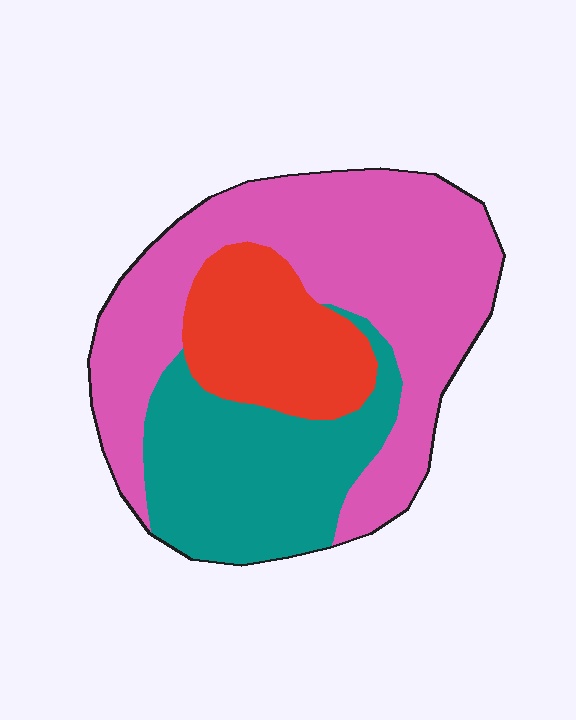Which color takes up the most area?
Pink, at roughly 50%.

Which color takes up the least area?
Red, at roughly 20%.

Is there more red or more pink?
Pink.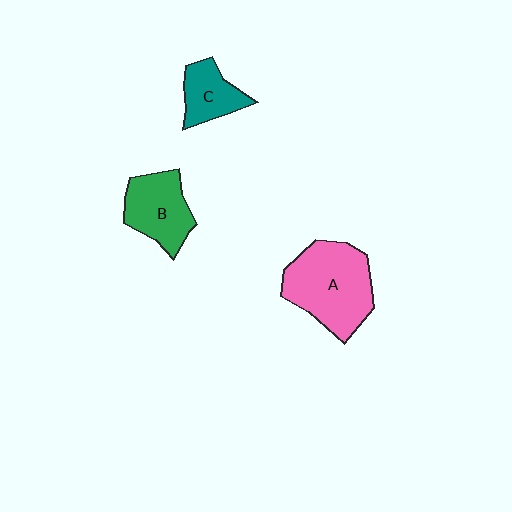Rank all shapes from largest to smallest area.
From largest to smallest: A (pink), B (green), C (teal).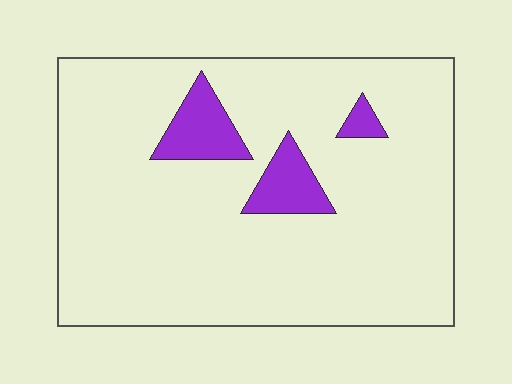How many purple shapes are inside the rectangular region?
3.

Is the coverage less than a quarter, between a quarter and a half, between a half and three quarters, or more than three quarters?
Less than a quarter.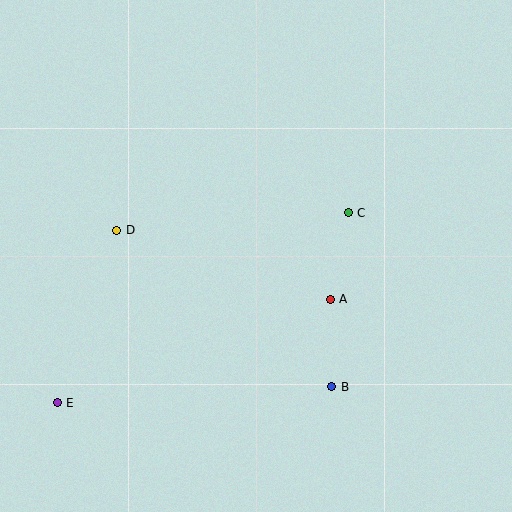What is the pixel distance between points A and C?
The distance between A and C is 88 pixels.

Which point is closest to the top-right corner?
Point C is closest to the top-right corner.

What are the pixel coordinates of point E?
Point E is at (57, 403).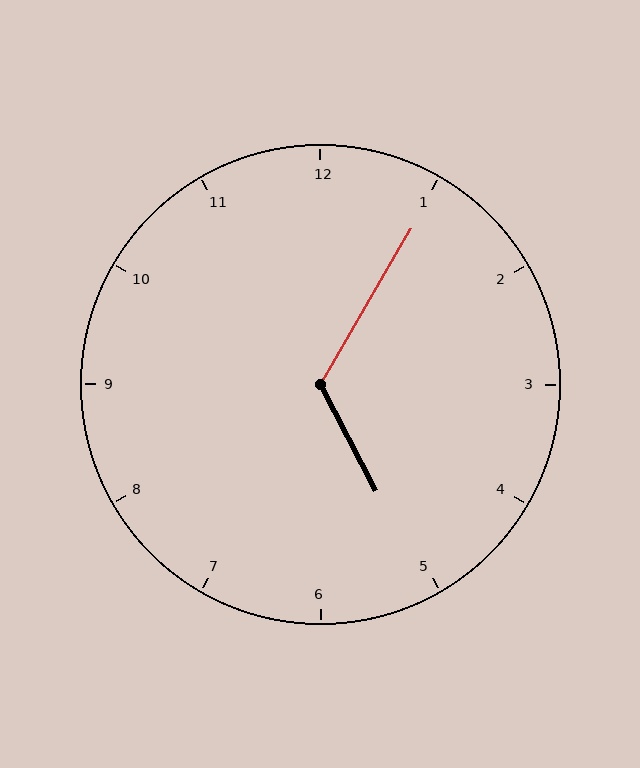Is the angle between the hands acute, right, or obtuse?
It is obtuse.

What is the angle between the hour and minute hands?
Approximately 122 degrees.